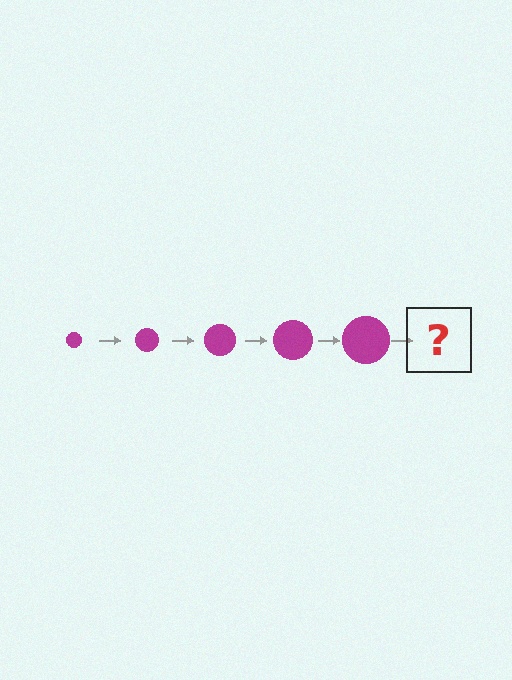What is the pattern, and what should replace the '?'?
The pattern is that the circle gets progressively larger each step. The '?' should be a magenta circle, larger than the previous one.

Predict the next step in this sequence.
The next step is a magenta circle, larger than the previous one.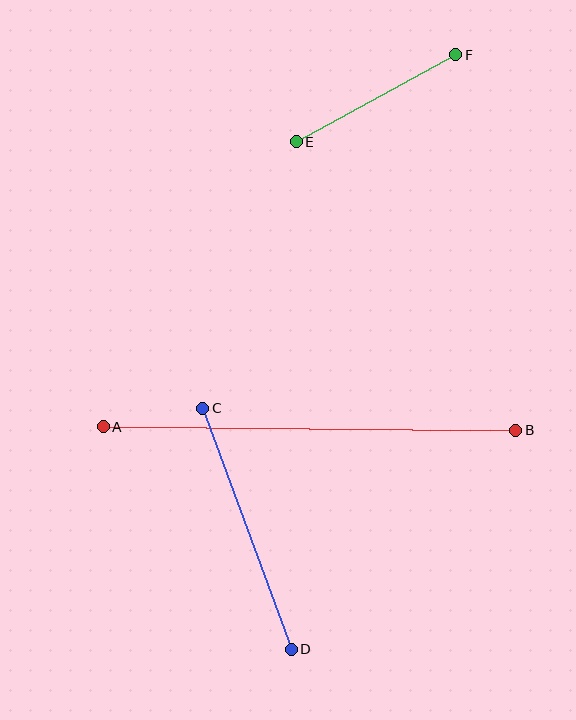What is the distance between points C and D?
The distance is approximately 257 pixels.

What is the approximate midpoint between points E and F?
The midpoint is at approximately (376, 98) pixels.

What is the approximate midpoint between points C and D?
The midpoint is at approximately (247, 529) pixels.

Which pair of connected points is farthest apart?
Points A and B are farthest apart.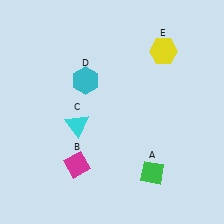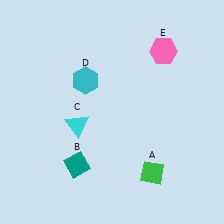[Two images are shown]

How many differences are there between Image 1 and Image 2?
There are 2 differences between the two images.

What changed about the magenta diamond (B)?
In Image 1, B is magenta. In Image 2, it changed to teal.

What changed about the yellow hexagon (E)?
In Image 1, E is yellow. In Image 2, it changed to pink.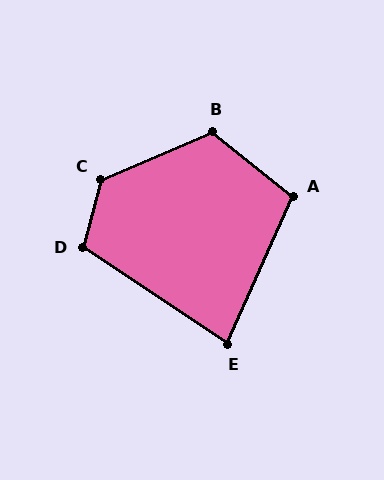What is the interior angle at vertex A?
Approximately 105 degrees (obtuse).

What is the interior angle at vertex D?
Approximately 109 degrees (obtuse).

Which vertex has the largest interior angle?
C, at approximately 128 degrees.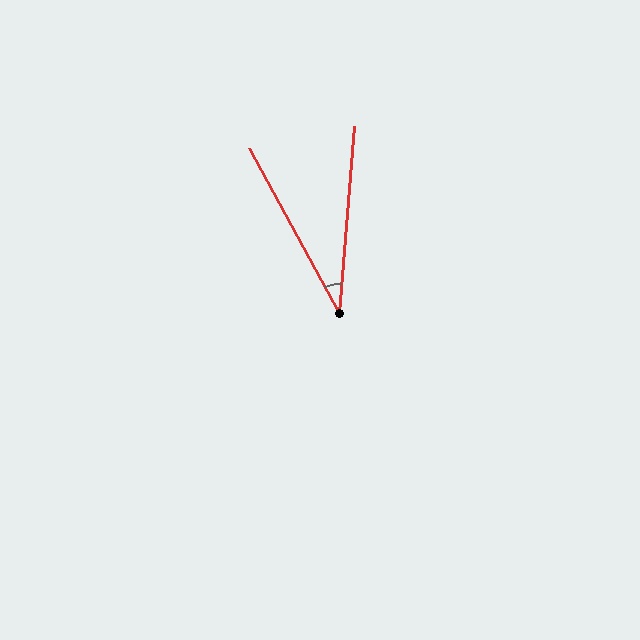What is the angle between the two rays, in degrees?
Approximately 33 degrees.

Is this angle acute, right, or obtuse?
It is acute.